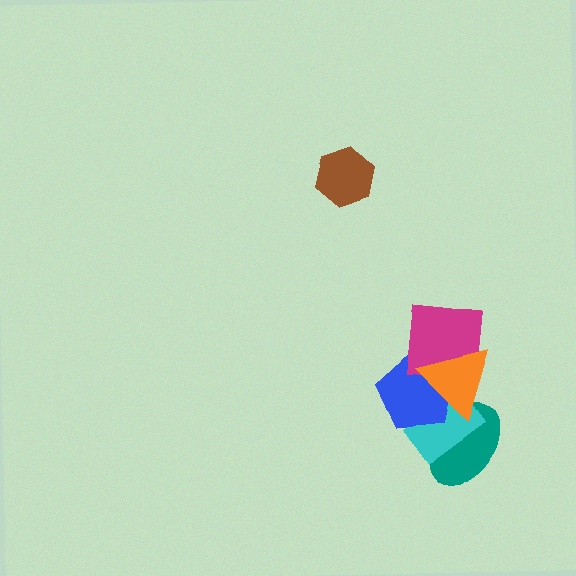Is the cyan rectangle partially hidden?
Yes, it is partially covered by another shape.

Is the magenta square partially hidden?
Yes, it is partially covered by another shape.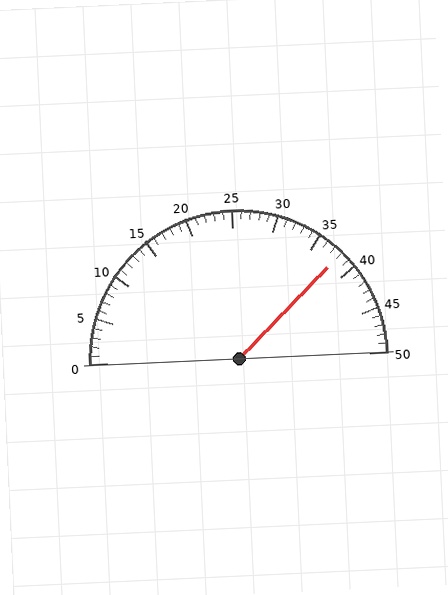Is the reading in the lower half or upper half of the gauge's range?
The reading is in the upper half of the range (0 to 50).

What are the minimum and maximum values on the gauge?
The gauge ranges from 0 to 50.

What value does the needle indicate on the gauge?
The needle indicates approximately 38.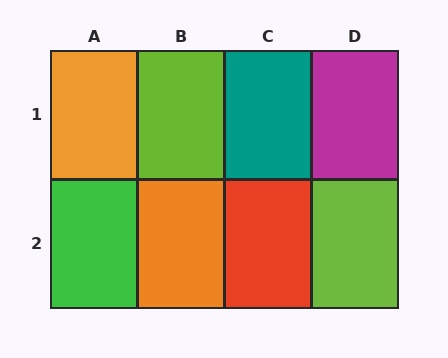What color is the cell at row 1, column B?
Lime.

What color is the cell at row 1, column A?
Orange.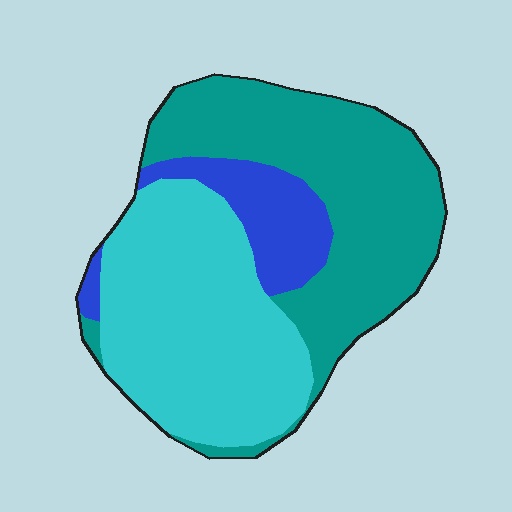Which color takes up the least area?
Blue, at roughly 15%.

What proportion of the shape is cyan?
Cyan takes up about two fifths (2/5) of the shape.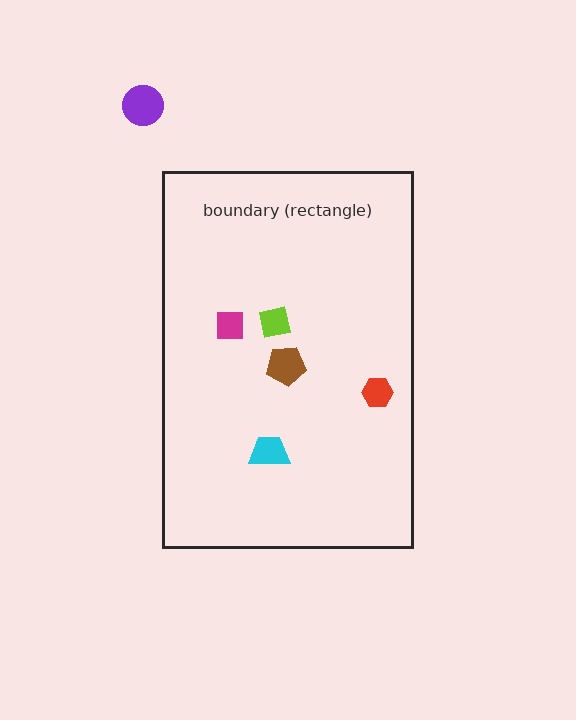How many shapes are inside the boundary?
5 inside, 1 outside.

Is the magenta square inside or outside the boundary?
Inside.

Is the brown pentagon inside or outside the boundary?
Inside.